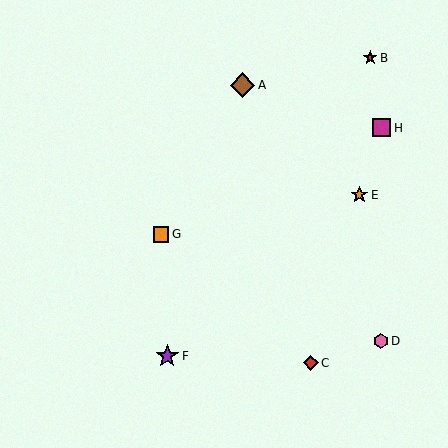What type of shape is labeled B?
Shape B is a red star.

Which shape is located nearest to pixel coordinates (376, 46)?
The red star (labeled B) at (370, 58) is nearest to that location.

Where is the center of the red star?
The center of the red star is at (370, 58).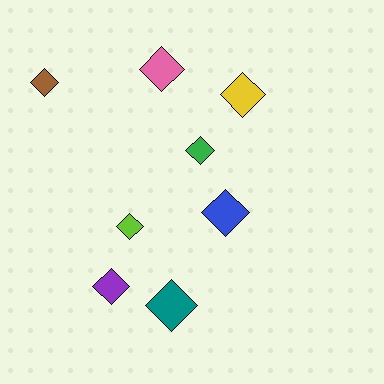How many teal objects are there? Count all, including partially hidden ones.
There is 1 teal object.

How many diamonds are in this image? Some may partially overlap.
There are 8 diamonds.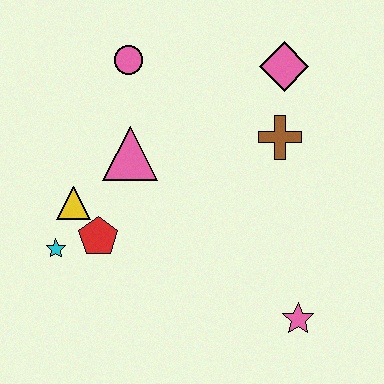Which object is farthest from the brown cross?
The cyan star is farthest from the brown cross.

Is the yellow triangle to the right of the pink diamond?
No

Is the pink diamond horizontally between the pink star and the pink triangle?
Yes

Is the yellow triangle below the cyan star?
No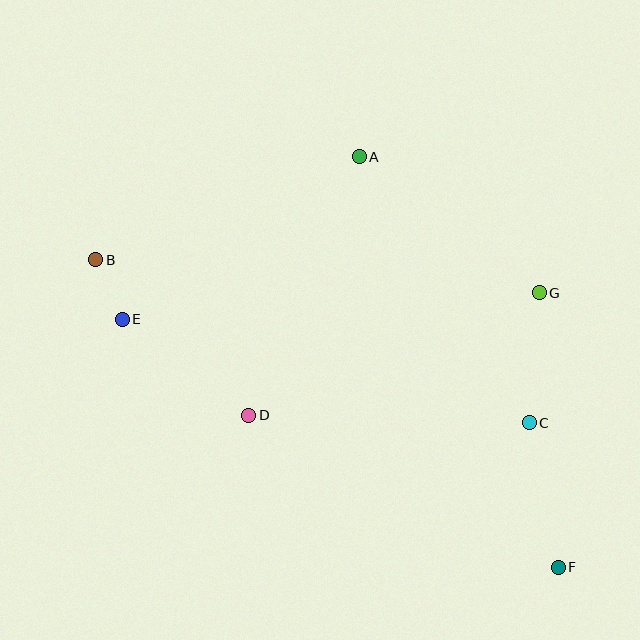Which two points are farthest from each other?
Points B and F are farthest from each other.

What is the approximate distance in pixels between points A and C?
The distance between A and C is approximately 316 pixels.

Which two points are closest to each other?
Points B and E are closest to each other.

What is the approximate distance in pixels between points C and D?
The distance between C and D is approximately 281 pixels.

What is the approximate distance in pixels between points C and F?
The distance between C and F is approximately 147 pixels.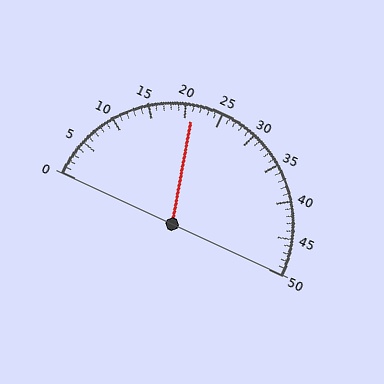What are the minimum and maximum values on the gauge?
The gauge ranges from 0 to 50.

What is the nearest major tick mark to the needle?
The nearest major tick mark is 20.